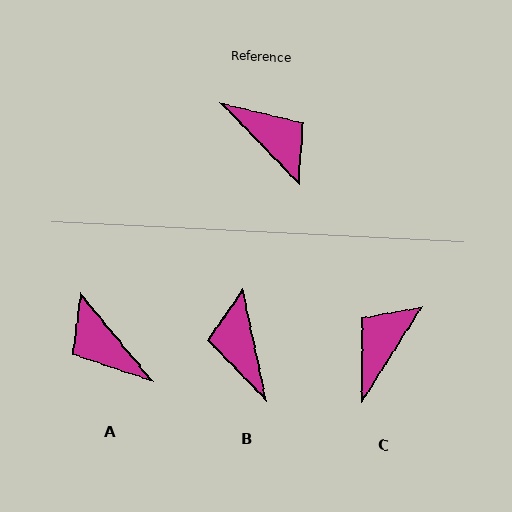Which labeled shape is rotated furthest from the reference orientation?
A, about 175 degrees away.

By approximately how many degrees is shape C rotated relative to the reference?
Approximately 103 degrees counter-clockwise.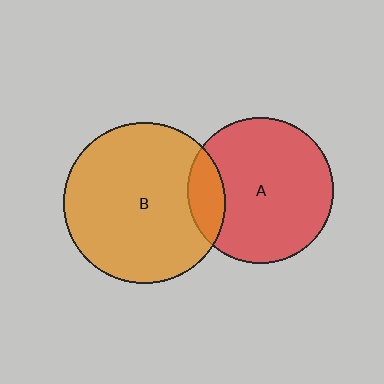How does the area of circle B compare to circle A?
Approximately 1.2 times.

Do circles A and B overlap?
Yes.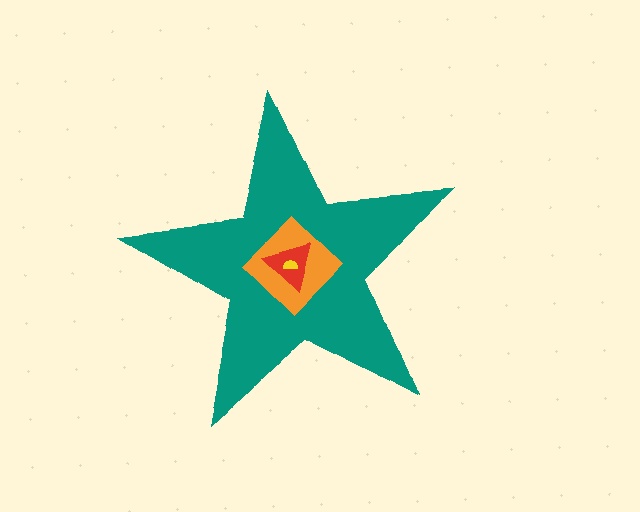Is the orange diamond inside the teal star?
Yes.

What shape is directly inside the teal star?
The orange diamond.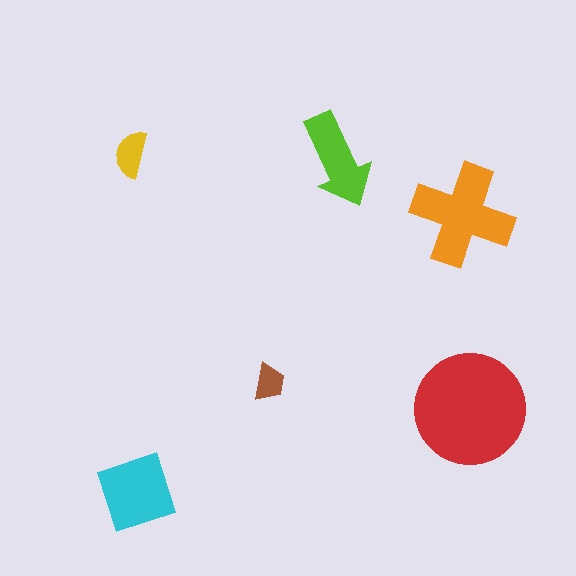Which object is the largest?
The red circle.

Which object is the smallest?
The brown trapezoid.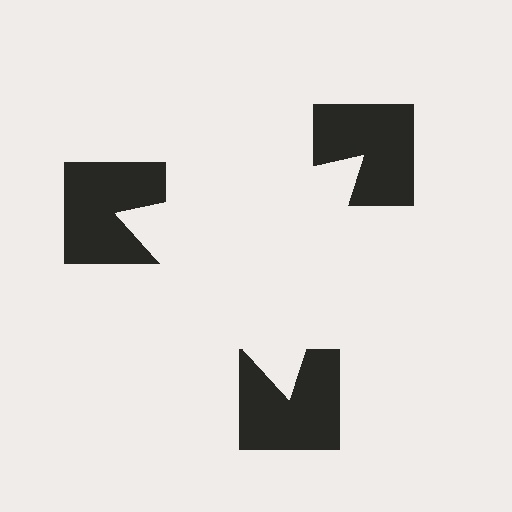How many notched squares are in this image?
There are 3 — one at each vertex of the illusory triangle.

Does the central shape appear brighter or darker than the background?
It typically appears slightly brighter than the background, even though no actual brightness change is drawn.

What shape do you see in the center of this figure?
An illusory triangle — its edges are inferred from the aligned wedge cuts in the notched squares, not physically drawn.